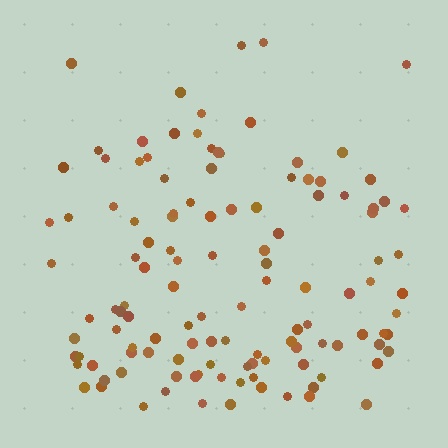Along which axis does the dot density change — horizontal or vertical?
Vertical.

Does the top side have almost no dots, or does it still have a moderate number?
Still a moderate number, just noticeably fewer than the bottom.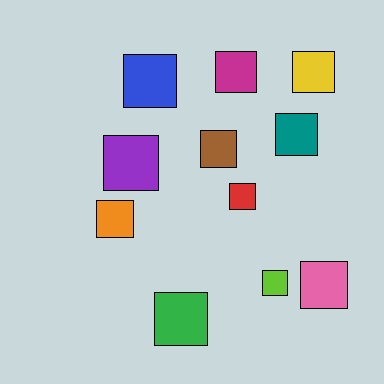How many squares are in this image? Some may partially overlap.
There are 11 squares.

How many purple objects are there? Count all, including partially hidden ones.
There is 1 purple object.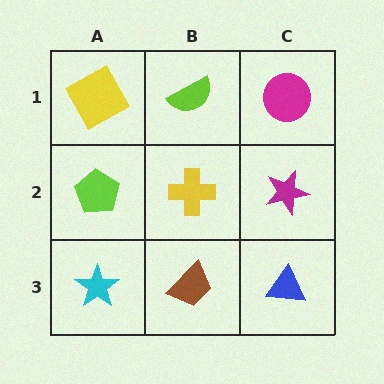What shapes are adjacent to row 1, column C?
A magenta star (row 2, column C), a lime semicircle (row 1, column B).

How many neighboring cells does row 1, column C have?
2.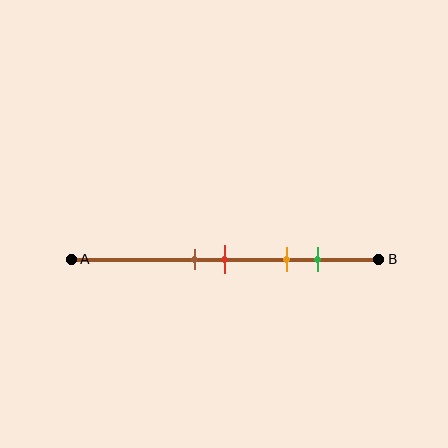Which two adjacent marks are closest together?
The brown and red marks are the closest adjacent pair.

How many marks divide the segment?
There are 4 marks dividing the segment.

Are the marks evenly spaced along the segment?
No, the marks are not evenly spaced.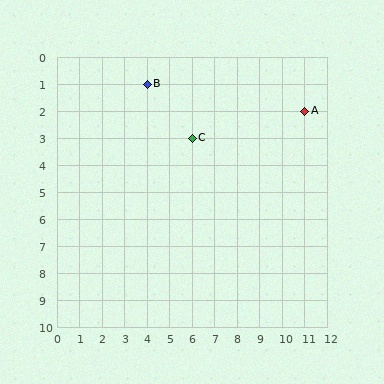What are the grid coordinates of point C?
Point C is at grid coordinates (6, 3).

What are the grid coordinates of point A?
Point A is at grid coordinates (11, 2).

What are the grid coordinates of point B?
Point B is at grid coordinates (4, 1).